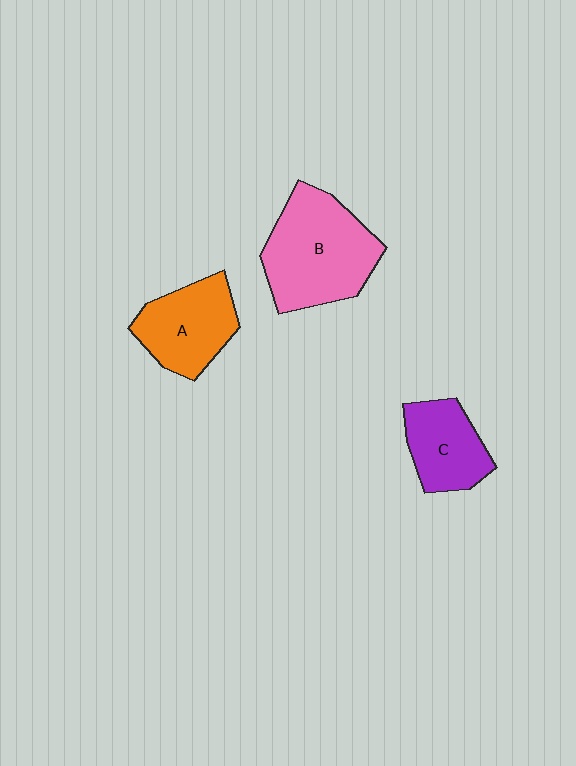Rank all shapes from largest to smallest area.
From largest to smallest: B (pink), A (orange), C (purple).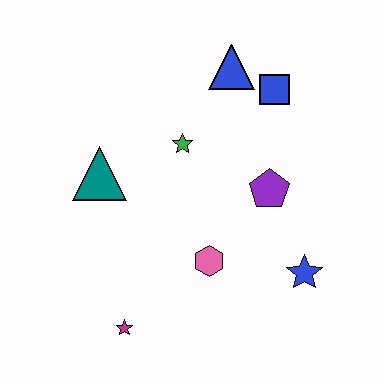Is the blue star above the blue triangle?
No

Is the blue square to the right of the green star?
Yes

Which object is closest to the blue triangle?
The blue square is closest to the blue triangle.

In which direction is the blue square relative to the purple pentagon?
The blue square is above the purple pentagon.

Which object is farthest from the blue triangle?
The magenta star is farthest from the blue triangle.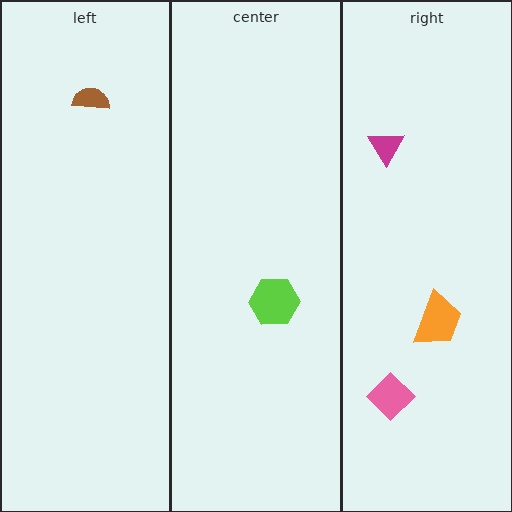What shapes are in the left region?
The brown semicircle.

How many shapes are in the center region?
1.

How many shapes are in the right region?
3.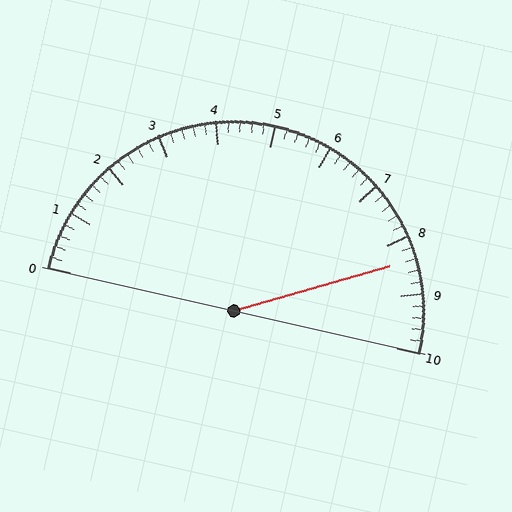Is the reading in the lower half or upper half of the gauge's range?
The reading is in the upper half of the range (0 to 10).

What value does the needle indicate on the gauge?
The needle indicates approximately 8.4.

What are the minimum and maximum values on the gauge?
The gauge ranges from 0 to 10.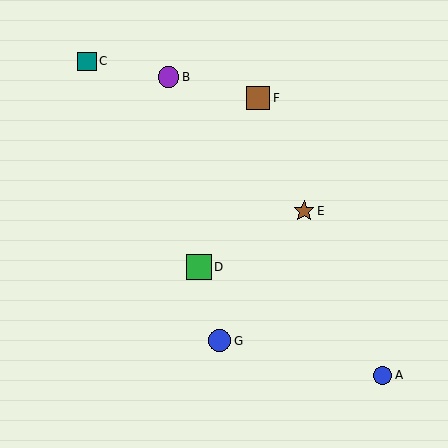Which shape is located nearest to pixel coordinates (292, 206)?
The brown star (labeled E) at (304, 211) is nearest to that location.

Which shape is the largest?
The green square (labeled D) is the largest.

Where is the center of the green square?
The center of the green square is at (199, 267).